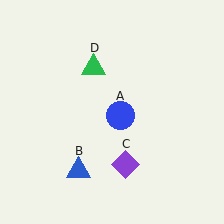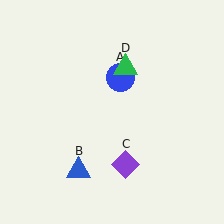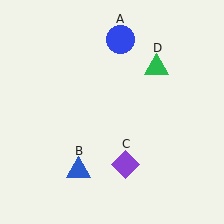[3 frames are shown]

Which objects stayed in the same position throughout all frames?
Blue triangle (object B) and purple diamond (object C) remained stationary.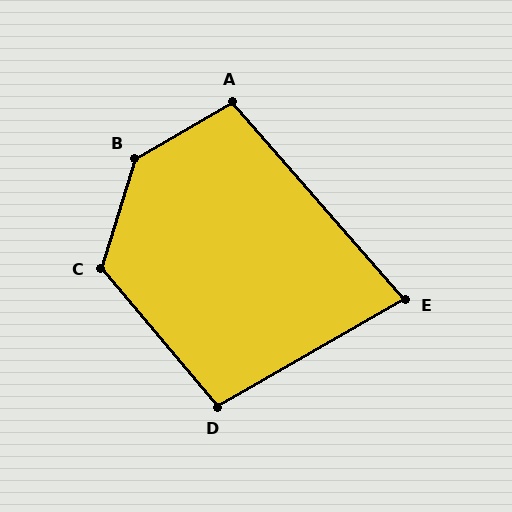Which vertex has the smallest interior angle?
E, at approximately 78 degrees.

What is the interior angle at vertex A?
Approximately 101 degrees (obtuse).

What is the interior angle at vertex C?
Approximately 123 degrees (obtuse).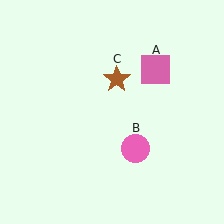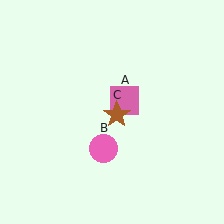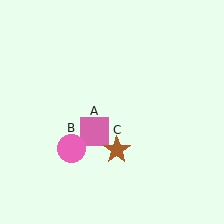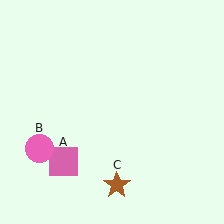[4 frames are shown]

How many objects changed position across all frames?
3 objects changed position: pink square (object A), pink circle (object B), brown star (object C).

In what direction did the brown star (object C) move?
The brown star (object C) moved down.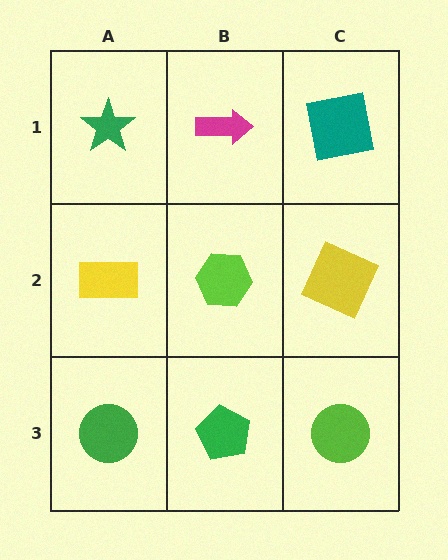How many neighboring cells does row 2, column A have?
3.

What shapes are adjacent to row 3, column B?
A lime hexagon (row 2, column B), a green circle (row 3, column A), a lime circle (row 3, column C).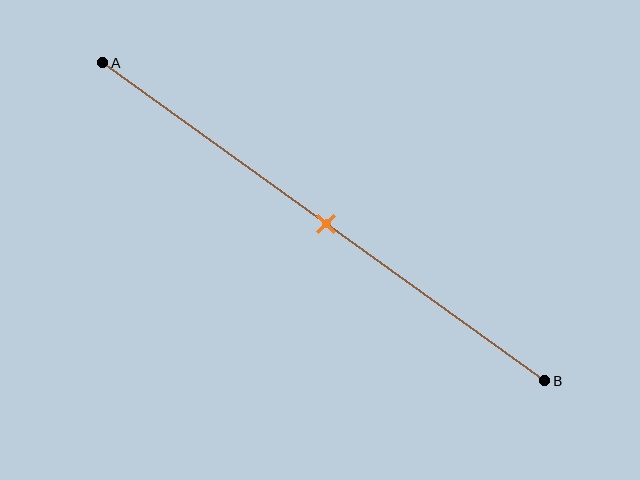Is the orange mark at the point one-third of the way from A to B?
No, the mark is at about 50% from A, not at the 33% one-third point.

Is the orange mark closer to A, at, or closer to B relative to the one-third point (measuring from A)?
The orange mark is closer to point B than the one-third point of segment AB.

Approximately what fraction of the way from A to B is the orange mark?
The orange mark is approximately 50% of the way from A to B.